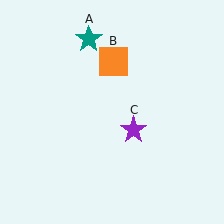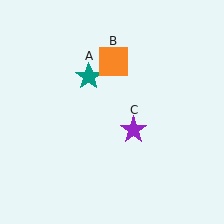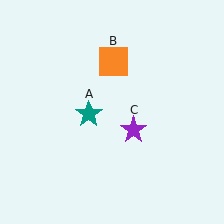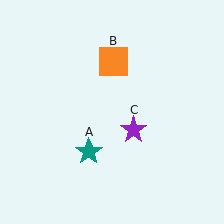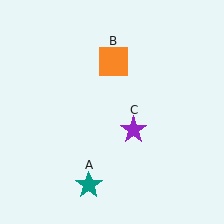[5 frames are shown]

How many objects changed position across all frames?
1 object changed position: teal star (object A).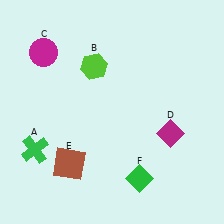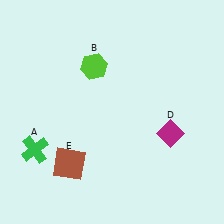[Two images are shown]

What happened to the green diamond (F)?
The green diamond (F) was removed in Image 2. It was in the bottom-right area of Image 1.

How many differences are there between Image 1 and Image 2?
There are 2 differences between the two images.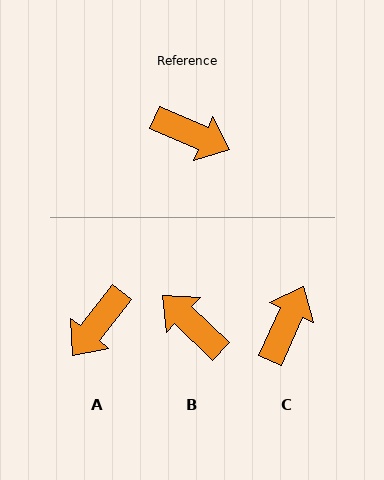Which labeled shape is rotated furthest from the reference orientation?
B, about 159 degrees away.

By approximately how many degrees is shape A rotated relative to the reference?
Approximately 105 degrees clockwise.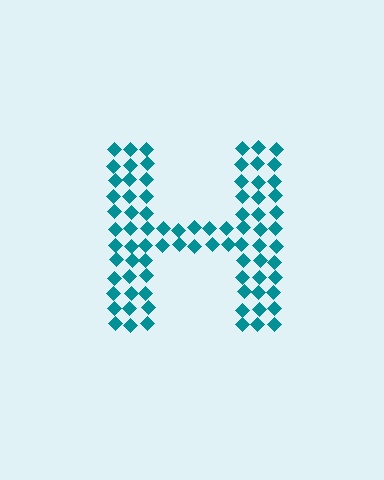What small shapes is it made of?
It is made of small diamonds.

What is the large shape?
The large shape is the letter H.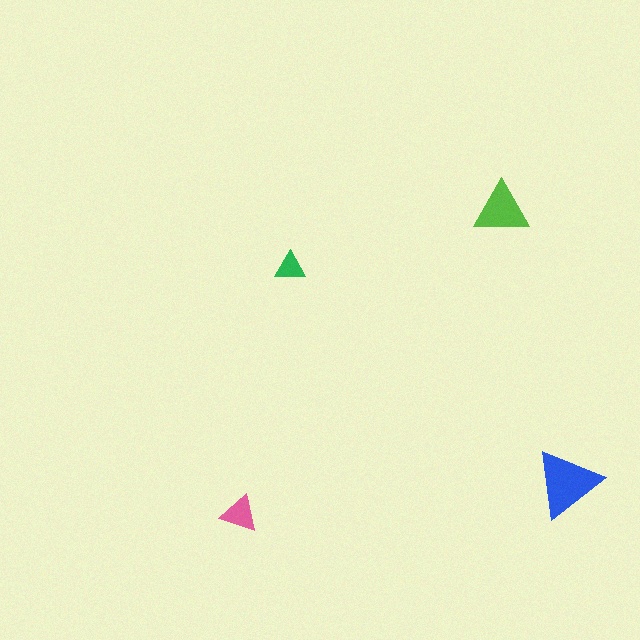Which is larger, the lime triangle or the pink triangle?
The lime one.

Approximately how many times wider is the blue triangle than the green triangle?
About 2.5 times wider.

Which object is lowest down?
The pink triangle is bottommost.